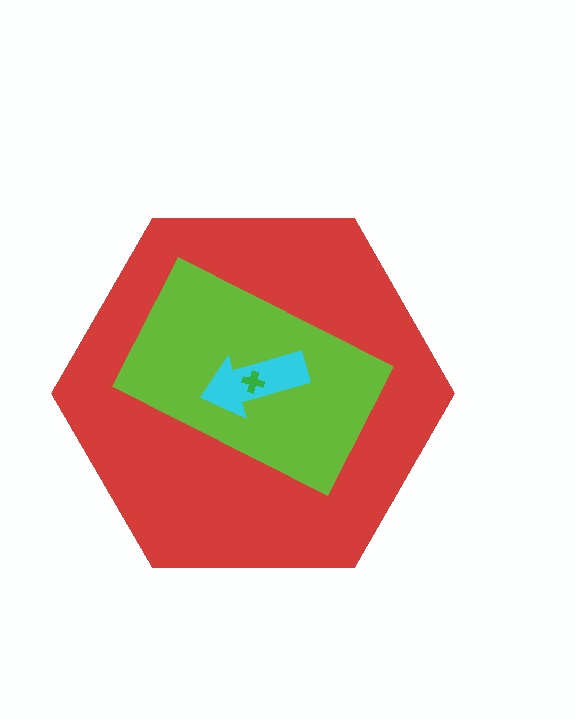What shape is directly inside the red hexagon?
The lime rectangle.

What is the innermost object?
The green cross.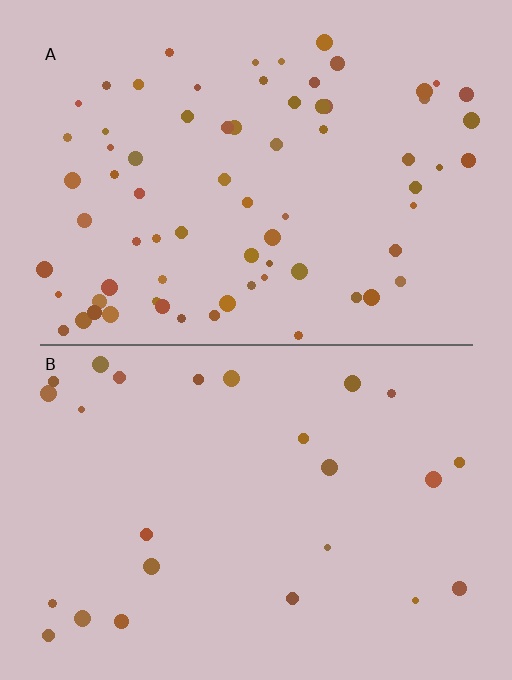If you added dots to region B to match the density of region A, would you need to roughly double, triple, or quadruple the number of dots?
Approximately triple.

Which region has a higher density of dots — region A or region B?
A (the top).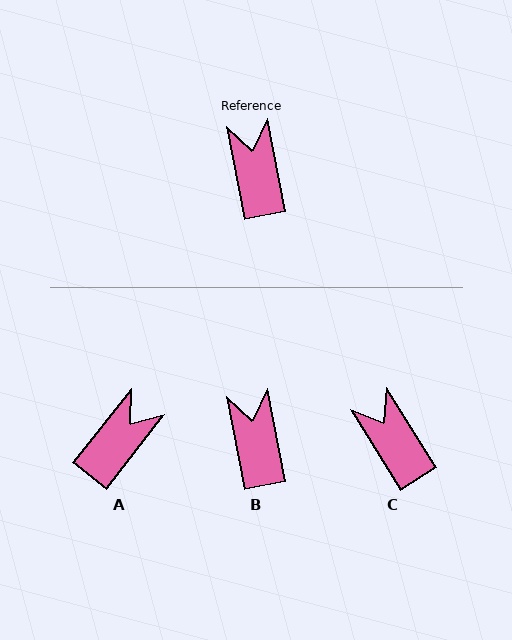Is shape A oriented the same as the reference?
No, it is off by about 49 degrees.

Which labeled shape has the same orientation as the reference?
B.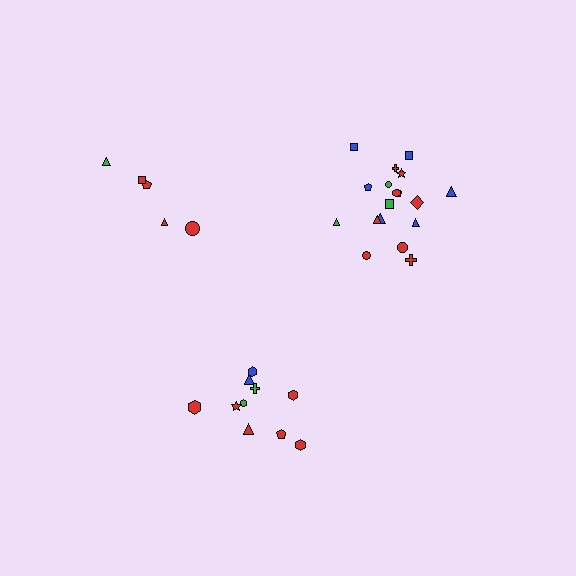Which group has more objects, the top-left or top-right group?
The top-right group.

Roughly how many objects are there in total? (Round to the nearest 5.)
Roughly 35 objects in total.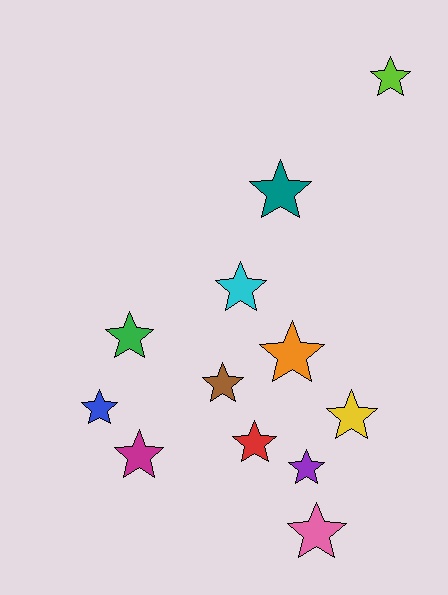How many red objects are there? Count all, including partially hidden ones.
There is 1 red object.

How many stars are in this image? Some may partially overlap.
There are 12 stars.